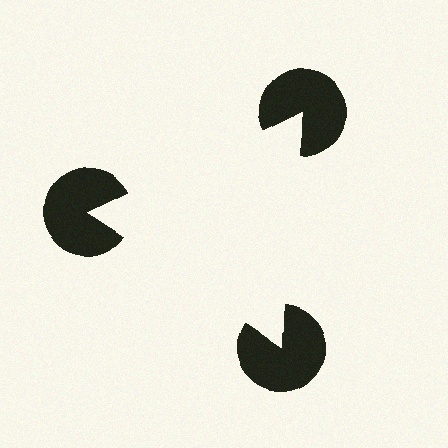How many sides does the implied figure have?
3 sides.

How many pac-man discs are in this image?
There are 3 — one at each vertex of the illusory triangle.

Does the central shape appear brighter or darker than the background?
It typically appears slightly brighter than the background, even though no actual brightness change is drawn.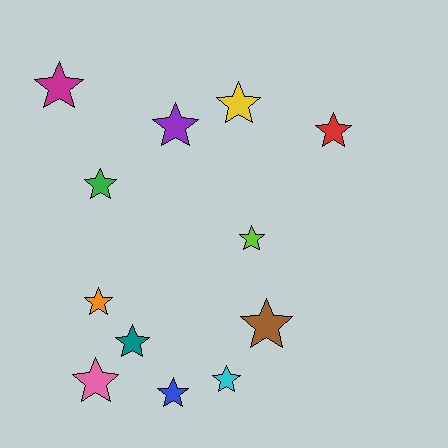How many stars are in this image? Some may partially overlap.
There are 12 stars.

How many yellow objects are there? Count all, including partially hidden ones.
There is 1 yellow object.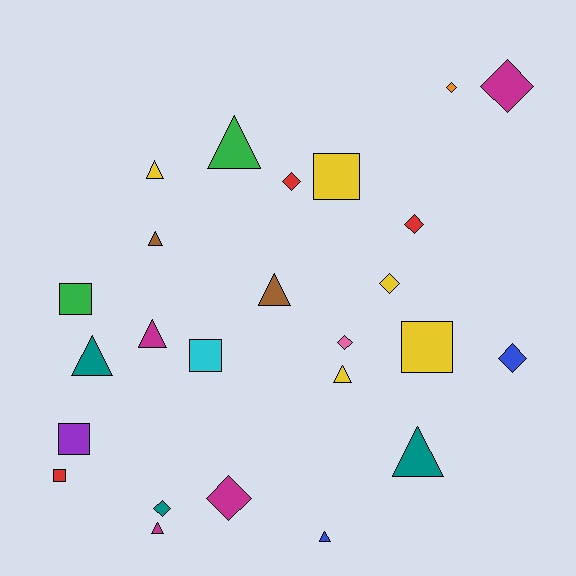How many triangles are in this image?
There are 10 triangles.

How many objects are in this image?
There are 25 objects.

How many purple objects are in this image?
There is 1 purple object.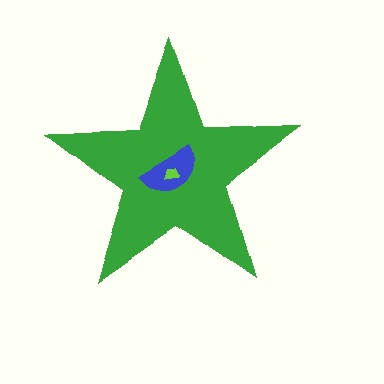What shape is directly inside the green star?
The blue semicircle.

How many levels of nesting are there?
3.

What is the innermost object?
The lime trapezoid.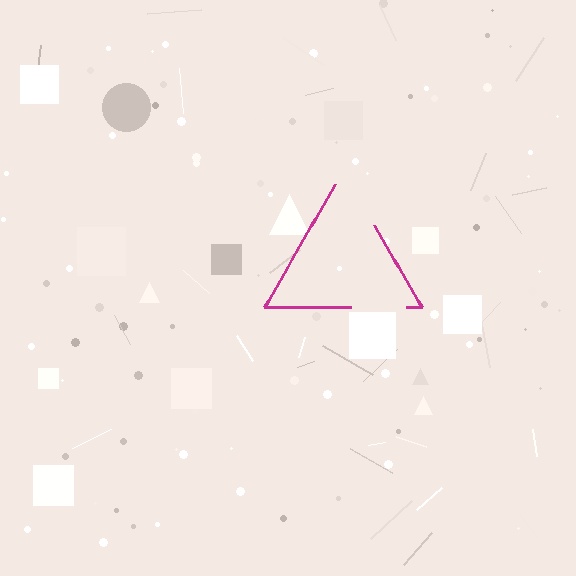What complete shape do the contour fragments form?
The contour fragments form a triangle.